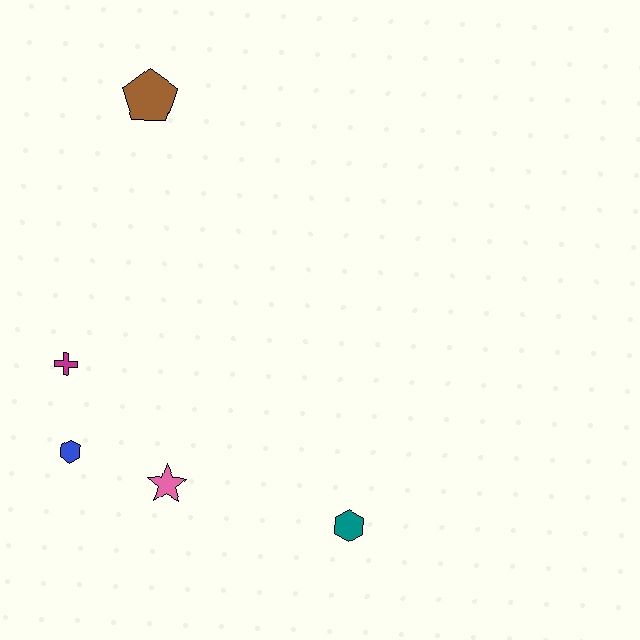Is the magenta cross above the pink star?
Yes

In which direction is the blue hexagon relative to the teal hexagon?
The blue hexagon is to the left of the teal hexagon.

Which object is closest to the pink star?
The blue hexagon is closest to the pink star.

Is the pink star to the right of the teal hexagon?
No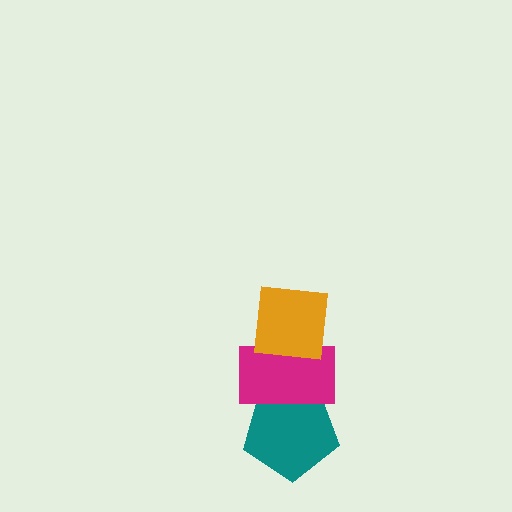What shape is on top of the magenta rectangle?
The orange square is on top of the magenta rectangle.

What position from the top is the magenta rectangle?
The magenta rectangle is 2nd from the top.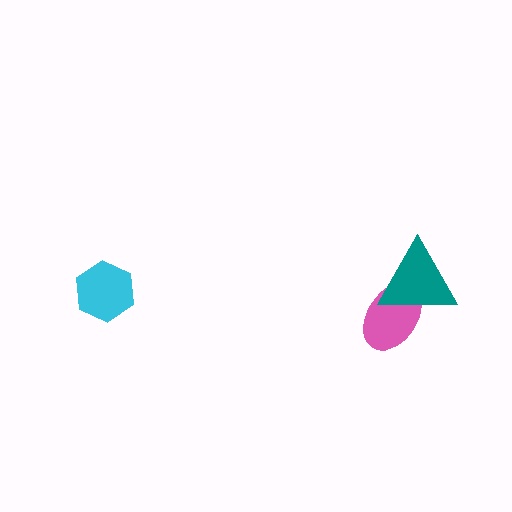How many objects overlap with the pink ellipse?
1 object overlaps with the pink ellipse.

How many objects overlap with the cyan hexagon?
0 objects overlap with the cyan hexagon.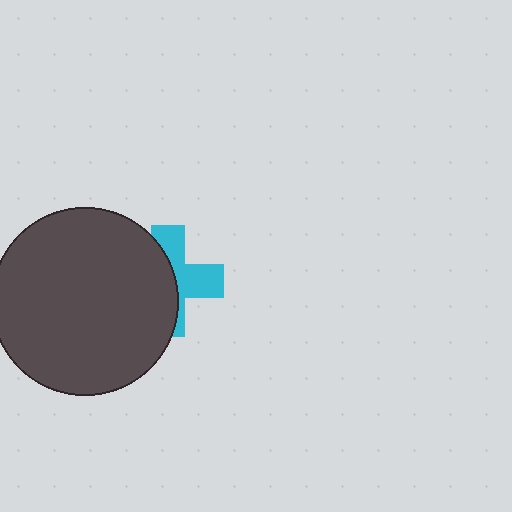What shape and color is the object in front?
The object in front is a dark gray circle.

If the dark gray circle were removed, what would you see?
You would see the complete cyan cross.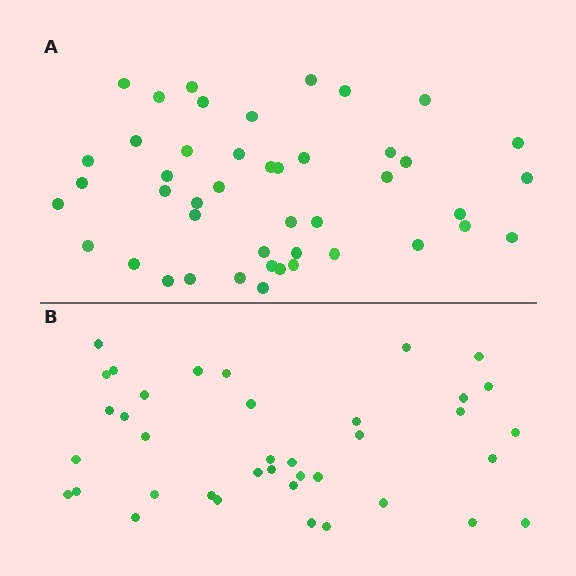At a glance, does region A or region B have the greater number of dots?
Region A (the top region) has more dots.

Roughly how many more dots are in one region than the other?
Region A has roughly 8 or so more dots than region B.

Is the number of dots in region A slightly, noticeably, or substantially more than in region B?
Region A has only slightly more — the two regions are fairly close. The ratio is roughly 1.2 to 1.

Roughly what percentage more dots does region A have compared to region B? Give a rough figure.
About 20% more.